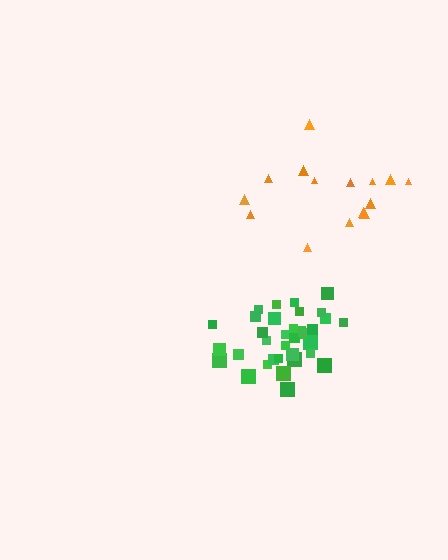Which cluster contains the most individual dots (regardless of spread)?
Green (35).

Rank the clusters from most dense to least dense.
green, orange.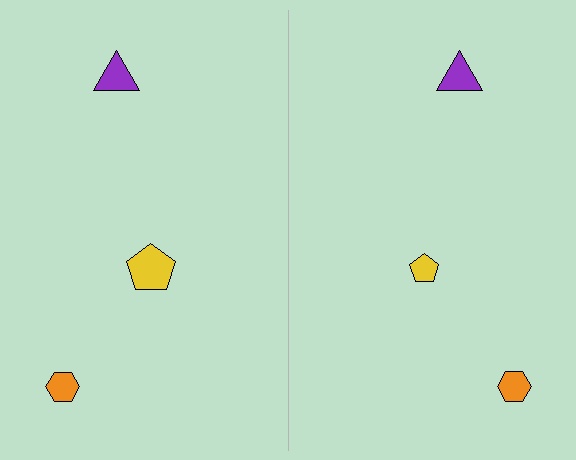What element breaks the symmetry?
The yellow pentagon on the right side has a different size than its mirror counterpart.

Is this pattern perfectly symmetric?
No, the pattern is not perfectly symmetric. The yellow pentagon on the right side has a different size than its mirror counterpart.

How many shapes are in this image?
There are 6 shapes in this image.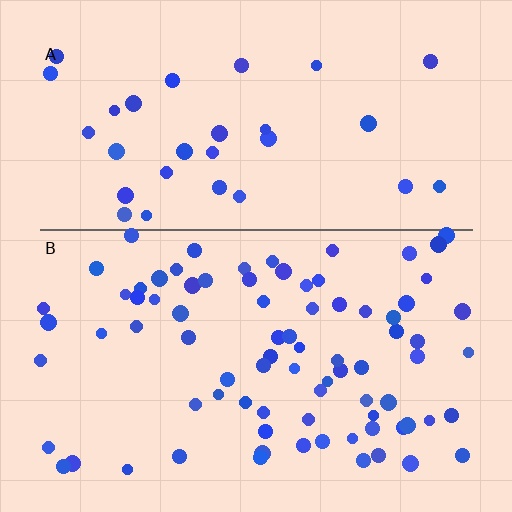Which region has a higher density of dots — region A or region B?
B (the bottom).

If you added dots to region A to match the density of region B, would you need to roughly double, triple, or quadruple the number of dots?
Approximately triple.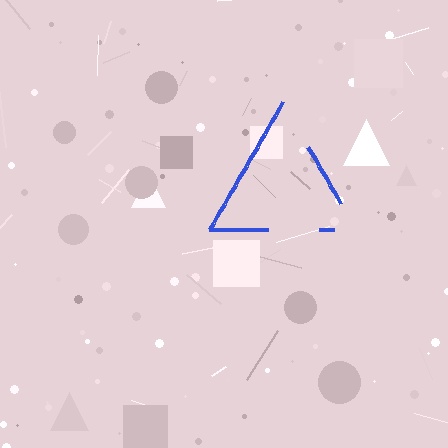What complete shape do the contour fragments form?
The contour fragments form a triangle.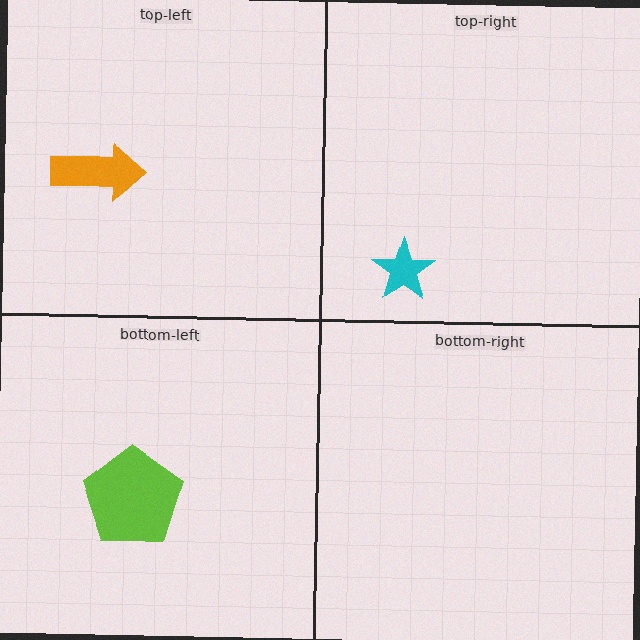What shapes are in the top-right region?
The cyan star.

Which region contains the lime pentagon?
The bottom-left region.